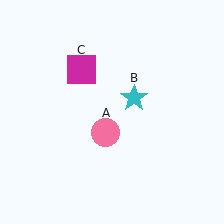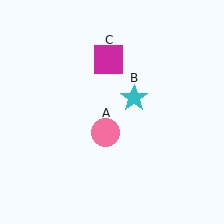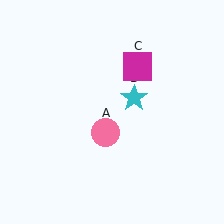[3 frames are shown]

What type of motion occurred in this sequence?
The magenta square (object C) rotated clockwise around the center of the scene.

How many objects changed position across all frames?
1 object changed position: magenta square (object C).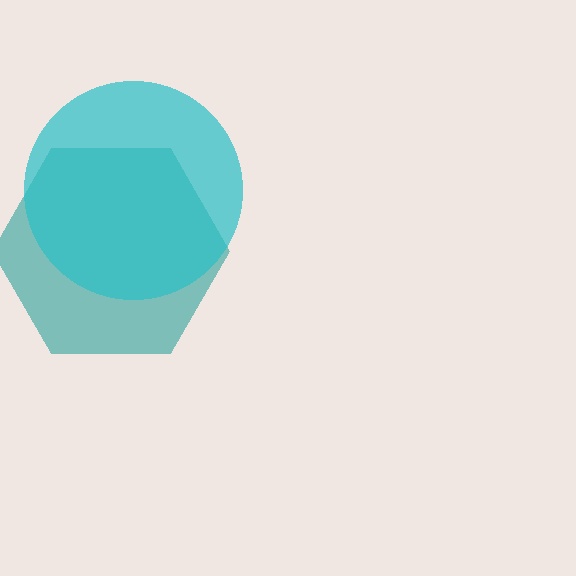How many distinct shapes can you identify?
There are 2 distinct shapes: a teal hexagon, a cyan circle.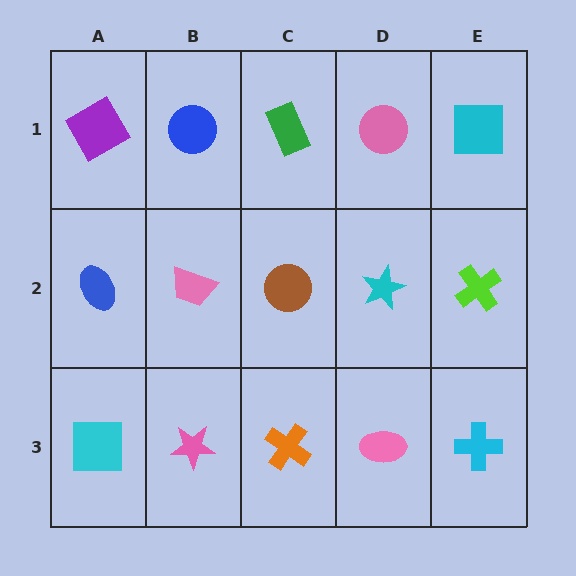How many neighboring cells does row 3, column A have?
2.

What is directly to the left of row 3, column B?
A cyan square.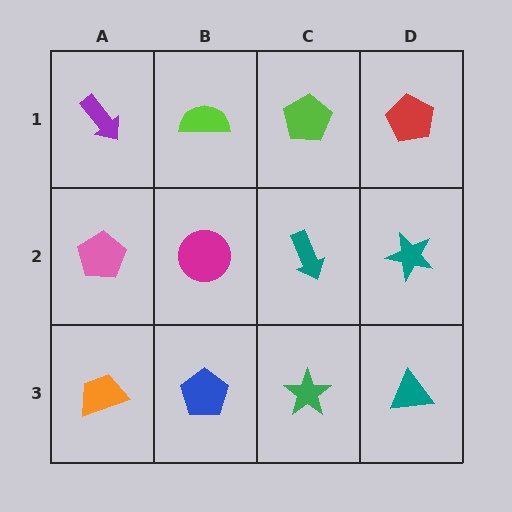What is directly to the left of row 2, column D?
A teal arrow.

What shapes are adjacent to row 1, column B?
A magenta circle (row 2, column B), a purple arrow (row 1, column A), a lime pentagon (row 1, column C).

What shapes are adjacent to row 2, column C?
A lime pentagon (row 1, column C), a green star (row 3, column C), a magenta circle (row 2, column B), a teal star (row 2, column D).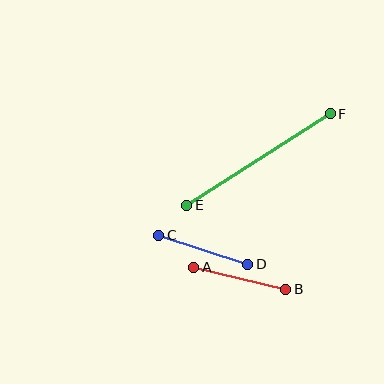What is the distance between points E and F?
The distance is approximately 170 pixels.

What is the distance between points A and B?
The distance is approximately 95 pixels.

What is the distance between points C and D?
The distance is approximately 93 pixels.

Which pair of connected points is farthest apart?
Points E and F are farthest apart.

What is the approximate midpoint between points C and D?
The midpoint is at approximately (203, 250) pixels.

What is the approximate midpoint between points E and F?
The midpoint is at approximately (259, 160) pixels.